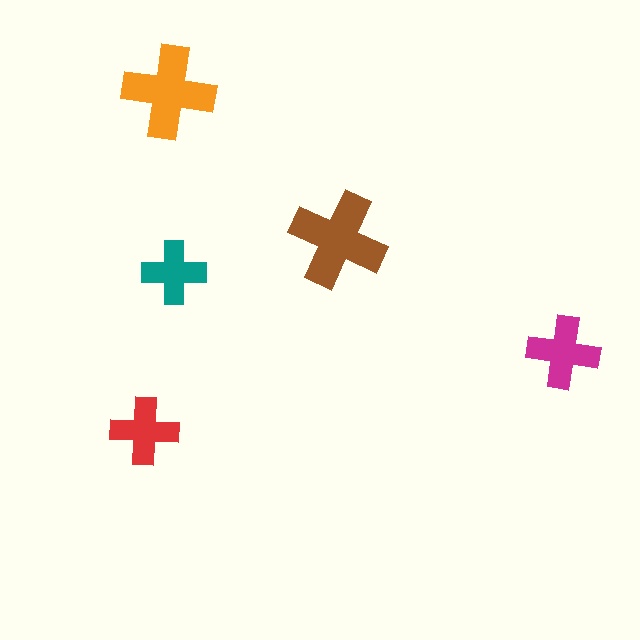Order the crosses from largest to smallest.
the brown one, the orange one, the magenta one, the red one, the teal one.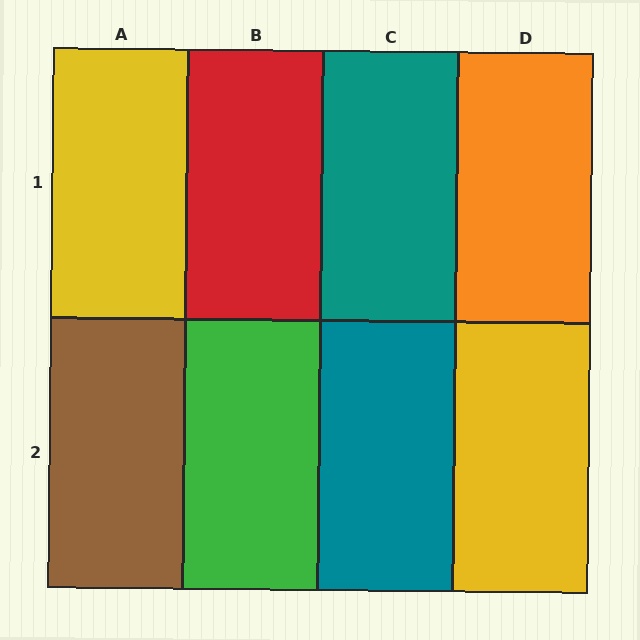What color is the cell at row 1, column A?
Yellow.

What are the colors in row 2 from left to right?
Brown, green, teal, yellow.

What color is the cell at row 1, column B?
Red.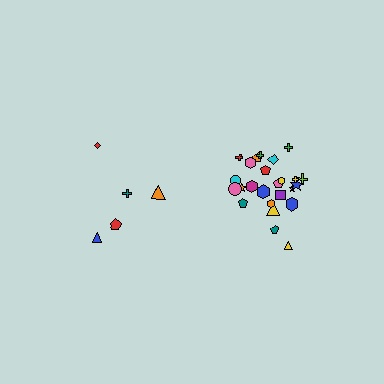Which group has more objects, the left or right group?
The right group.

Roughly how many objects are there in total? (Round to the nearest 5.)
Roughly 30 objects in total.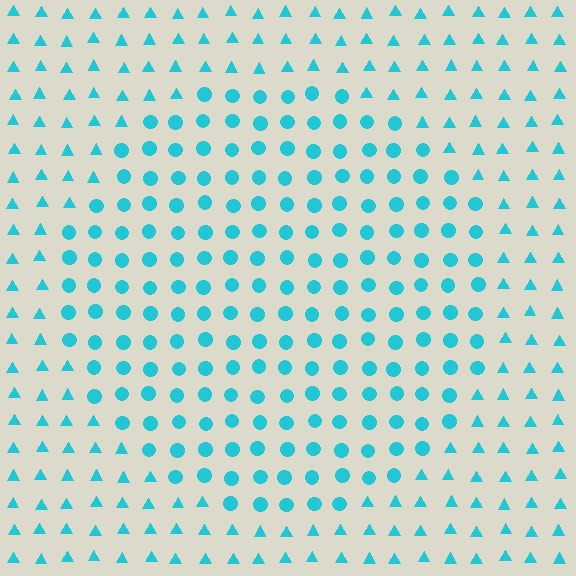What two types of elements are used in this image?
The image uses circles inside the circle region and triangles outside it.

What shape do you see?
I see a circle.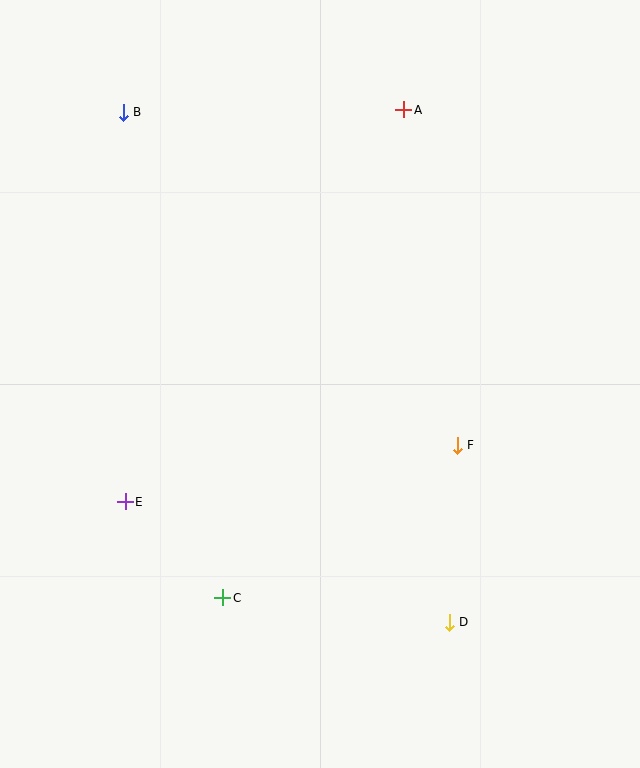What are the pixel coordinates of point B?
Point B is at (123, 112).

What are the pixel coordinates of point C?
Point C is at (223, 598).